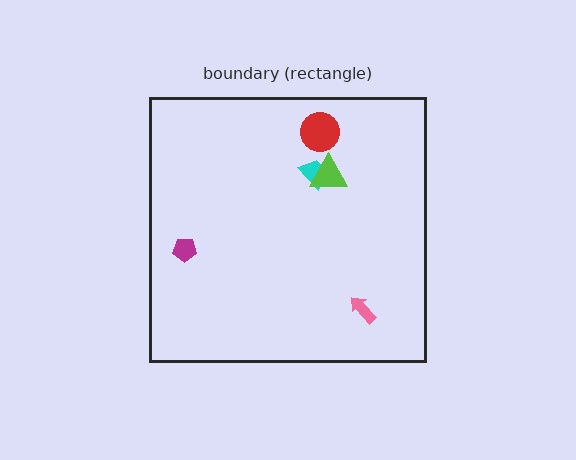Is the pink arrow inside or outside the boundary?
Inside.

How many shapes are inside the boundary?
5 inside, 0 outside.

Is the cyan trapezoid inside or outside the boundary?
Inside.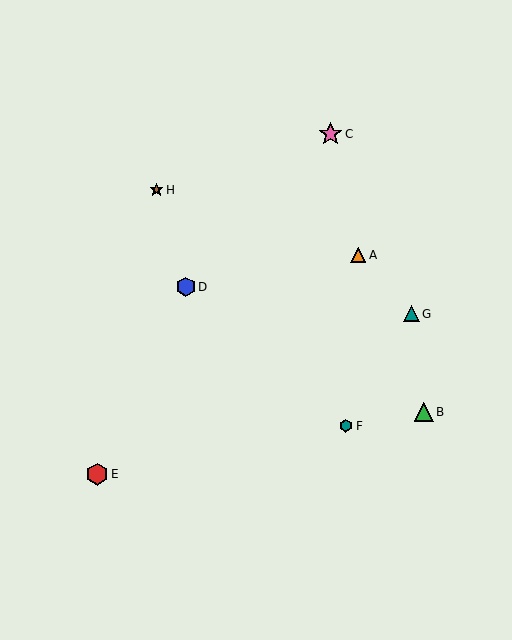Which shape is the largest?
The pink star (labeled C) is the largest.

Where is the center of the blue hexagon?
The center of the blue hexagon is at (186, 287).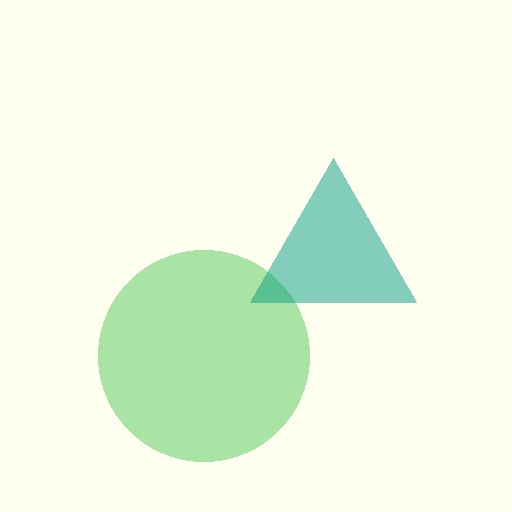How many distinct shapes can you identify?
There are 2 distinct shapes: a green circle, a teal triangle.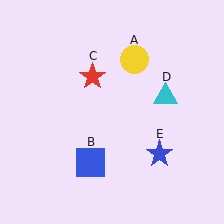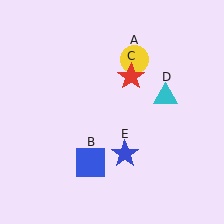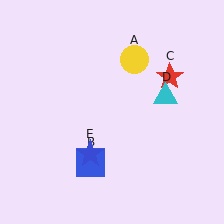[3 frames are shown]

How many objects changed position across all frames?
2 objects changed position: red star (object C), blue star (object E).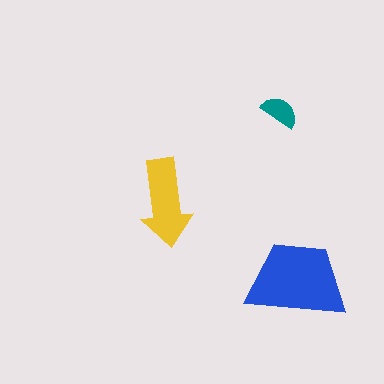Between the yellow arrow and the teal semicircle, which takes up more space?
The yellow arrow.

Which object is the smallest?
The teal semicircle.